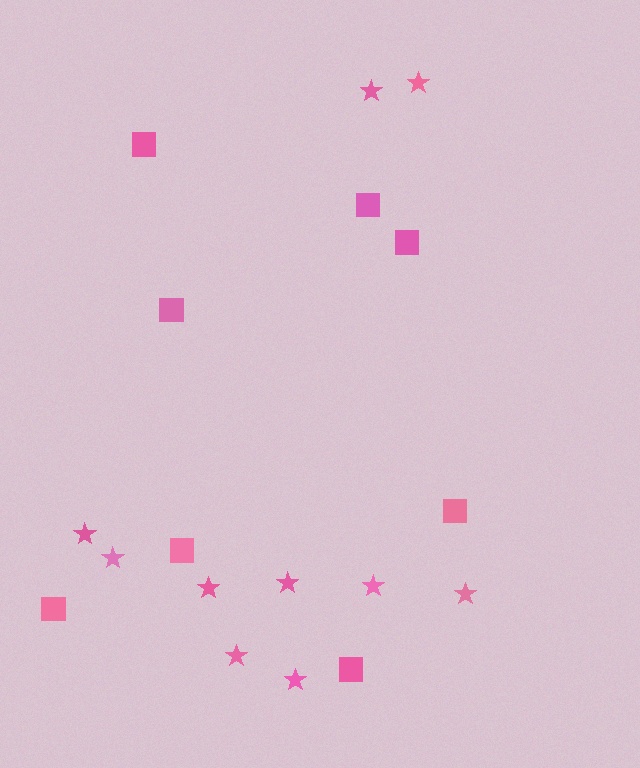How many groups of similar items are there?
There are 2 groups: one group of squares (8) and one group of stars (10).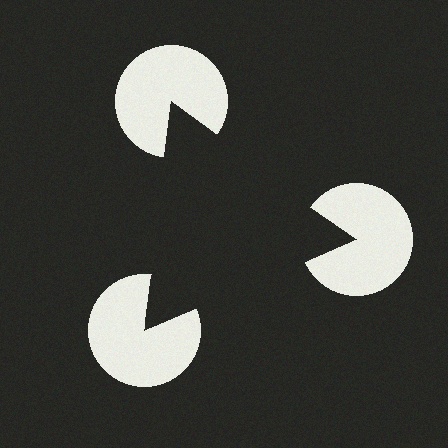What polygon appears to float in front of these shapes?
An illusory triangle — its edges are inferred from the aligned wedge cuts in the pac-man discs, not physically drawn.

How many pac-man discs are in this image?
There are 3 — one at each vertex of the illusory triangle.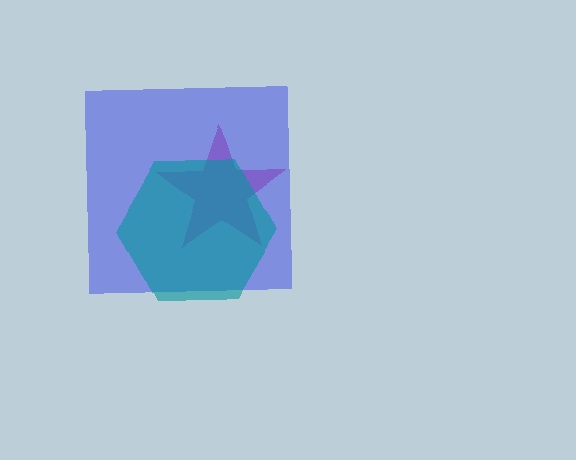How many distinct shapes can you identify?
There are 3 distinct shapes: a magenta star, a blue square, a teal hexagon.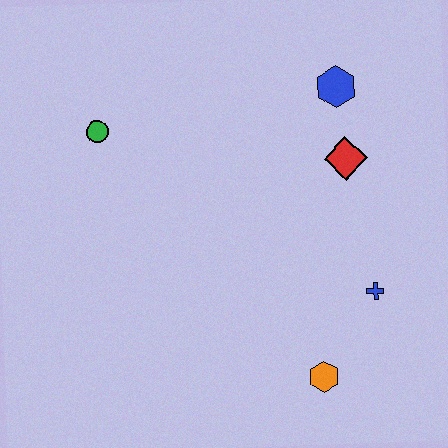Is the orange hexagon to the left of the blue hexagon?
Yes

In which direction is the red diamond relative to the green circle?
The red diamond is to the right of the green circle.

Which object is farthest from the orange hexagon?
The green circle is farthest from the orange hexagon.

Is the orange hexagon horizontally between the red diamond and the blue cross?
No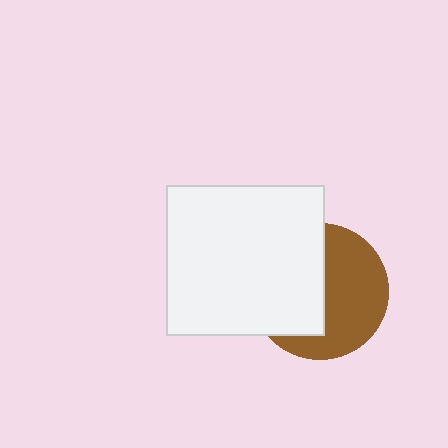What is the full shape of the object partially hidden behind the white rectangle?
The partially hidden object is a brown circle.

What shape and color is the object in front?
The object in front is a white rectangle.